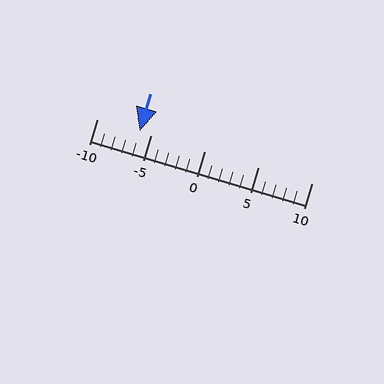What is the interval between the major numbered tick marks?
The major tick marks are spaced 5 units apart.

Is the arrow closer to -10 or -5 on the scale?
The arrow is closer to -5.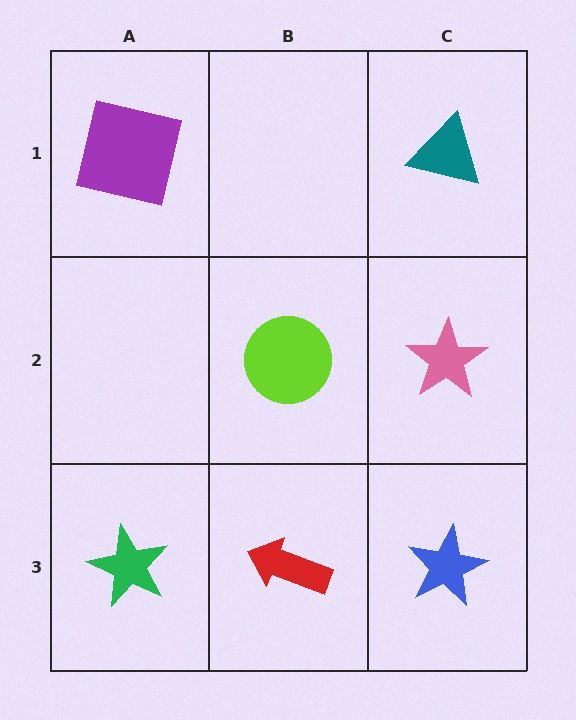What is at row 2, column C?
A pink star.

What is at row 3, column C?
A blue star.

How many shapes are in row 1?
2 shapes.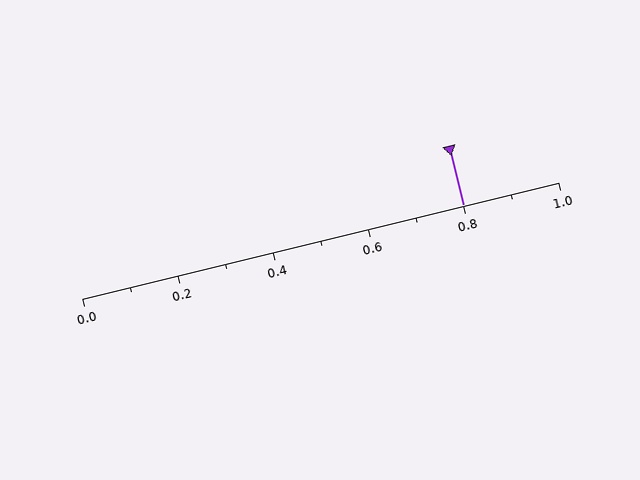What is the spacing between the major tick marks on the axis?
The major ticks are spaced 0.2 apart.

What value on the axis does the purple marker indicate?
The marker indicates approximately 0.8.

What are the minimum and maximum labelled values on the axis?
The axis runs from 0.0 to 1.0.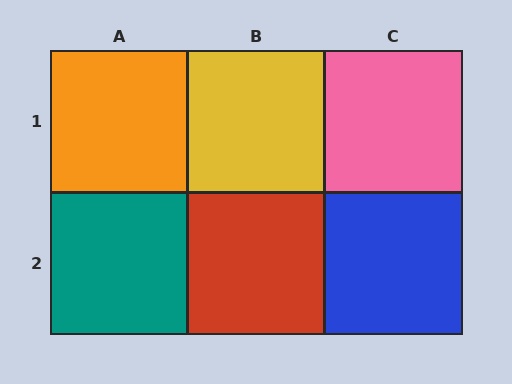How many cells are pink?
1 cell is pink.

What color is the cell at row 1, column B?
Yellow.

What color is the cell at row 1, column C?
Pink.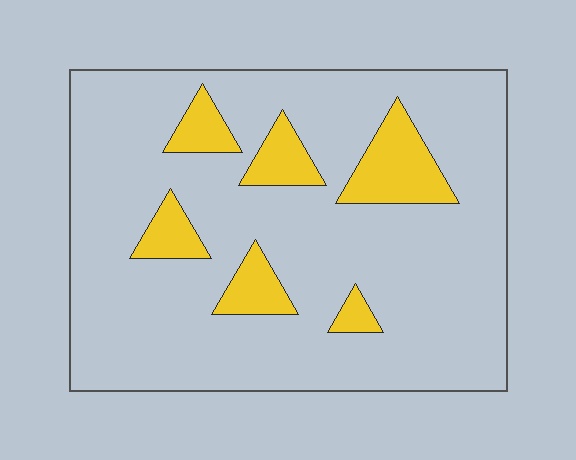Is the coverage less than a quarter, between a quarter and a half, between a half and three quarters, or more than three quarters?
Less than a quarter.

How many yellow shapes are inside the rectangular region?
6.